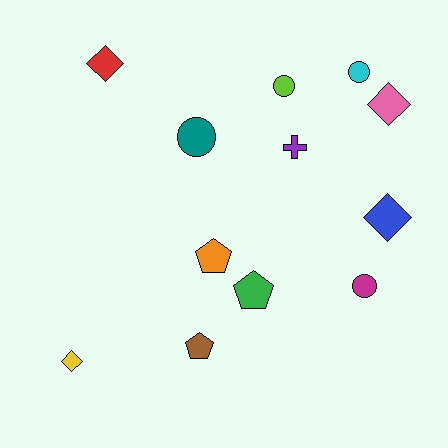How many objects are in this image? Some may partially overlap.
There are 12 objects.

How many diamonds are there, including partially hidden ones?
There are 4 diamonds.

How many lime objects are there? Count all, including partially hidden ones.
There is 1 lime object.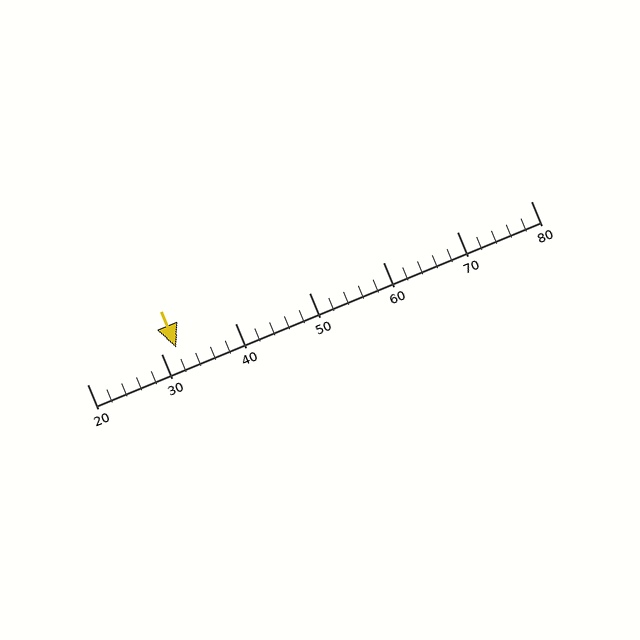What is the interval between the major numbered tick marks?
The major tick marks are spaced 10 units apart.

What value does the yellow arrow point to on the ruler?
The yellow arrow points to approximately 32.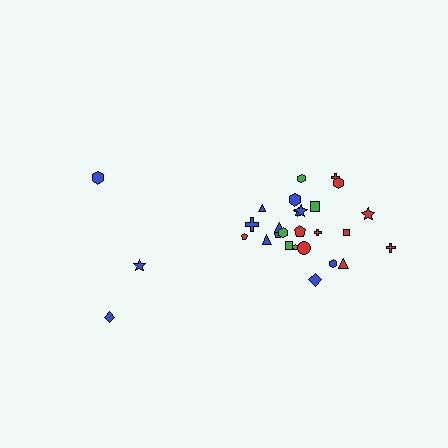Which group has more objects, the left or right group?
The right group.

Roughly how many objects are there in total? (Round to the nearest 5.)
Roughly 30 objects in total.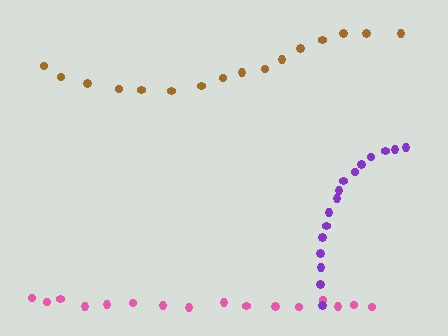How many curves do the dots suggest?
There are 3 distinct paths.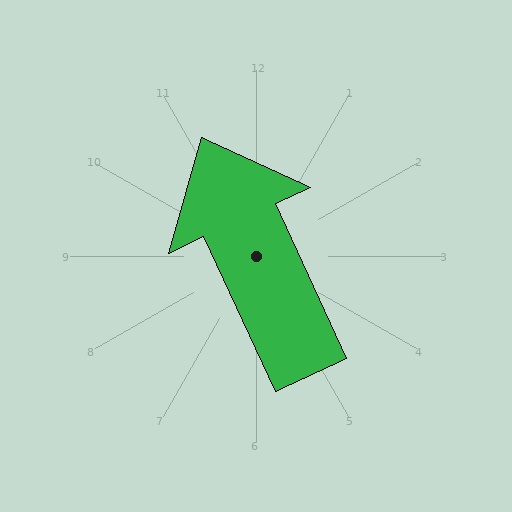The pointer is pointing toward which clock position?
Roughly 11 o'clock.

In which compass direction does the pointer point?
Northwest.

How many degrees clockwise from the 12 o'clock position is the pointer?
Approximately 335 degrees.